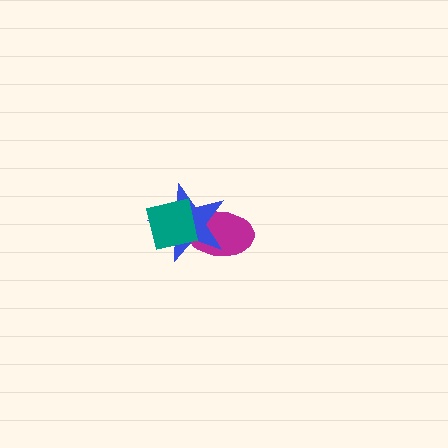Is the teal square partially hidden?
No, no other shape covers it.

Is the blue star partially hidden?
Yes, it is partially covered by another shape.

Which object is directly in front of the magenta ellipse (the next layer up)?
The blue star is directly in front of the magenta ellipse.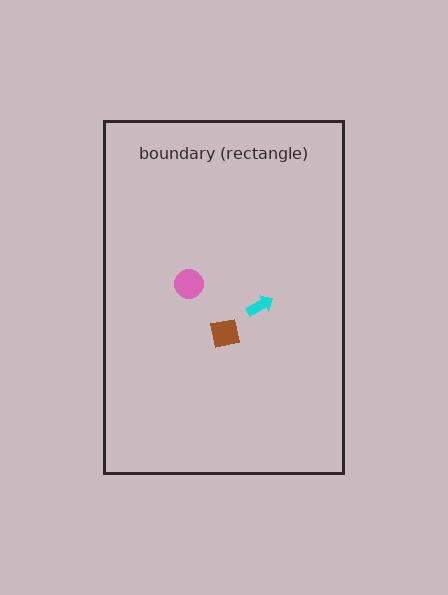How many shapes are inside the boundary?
3 inside, 0 outside.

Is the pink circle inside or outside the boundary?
Inside.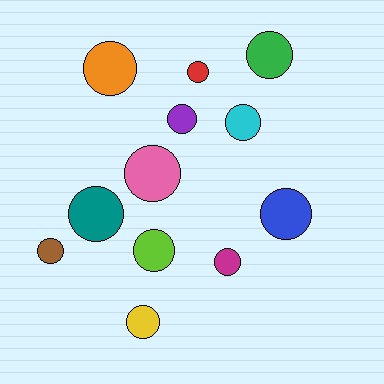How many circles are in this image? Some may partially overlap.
There are 12 circles.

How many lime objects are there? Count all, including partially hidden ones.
There is 1 lime object.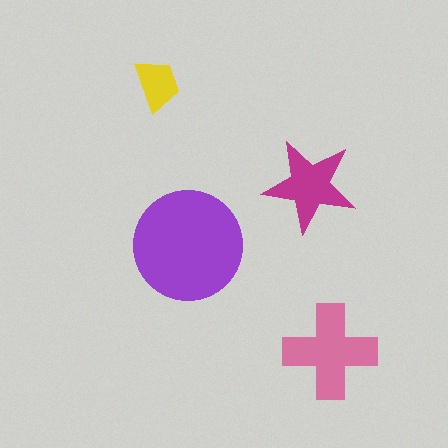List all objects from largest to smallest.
The purple circle, the pink cross, the magenta star, the yellow trapezoid.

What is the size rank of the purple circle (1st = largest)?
1st.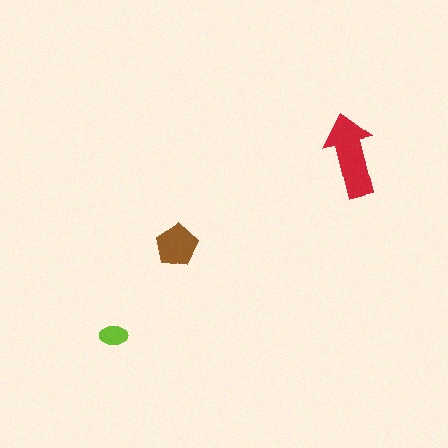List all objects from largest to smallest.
The red arrow, the brown pentagon, the lime ellipse.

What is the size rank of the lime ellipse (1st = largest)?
3rd.